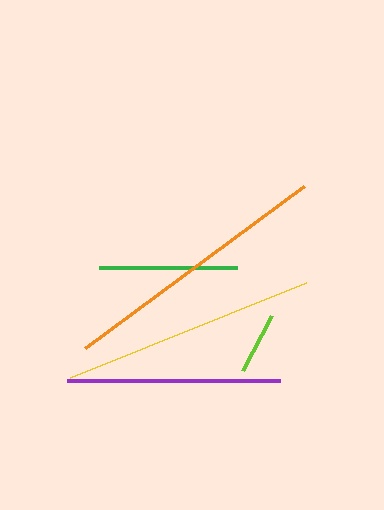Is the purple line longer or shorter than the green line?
The purple line is longer than the green line.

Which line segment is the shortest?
The lime line is the shortest at approximately 62 pixels.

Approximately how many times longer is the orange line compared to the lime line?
The orange line is approximately 4.4 times the length of the lime line.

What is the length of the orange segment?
The orange segment is approximately 272 pixels long.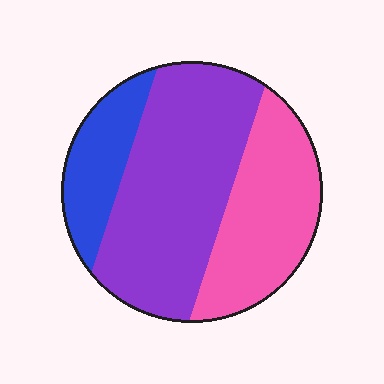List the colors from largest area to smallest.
From largest to smallest: purple, pink, blue.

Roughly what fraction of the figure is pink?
Pink takes up between a quarter and a half of the figure.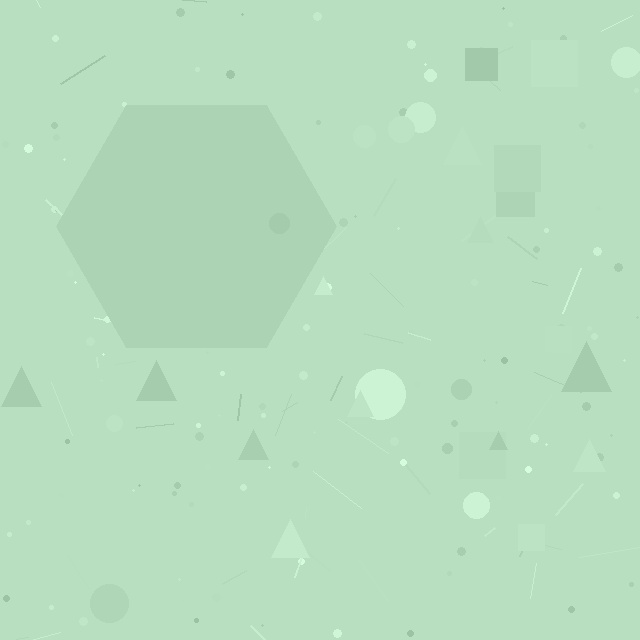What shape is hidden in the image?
A hexagon is hidden in the image.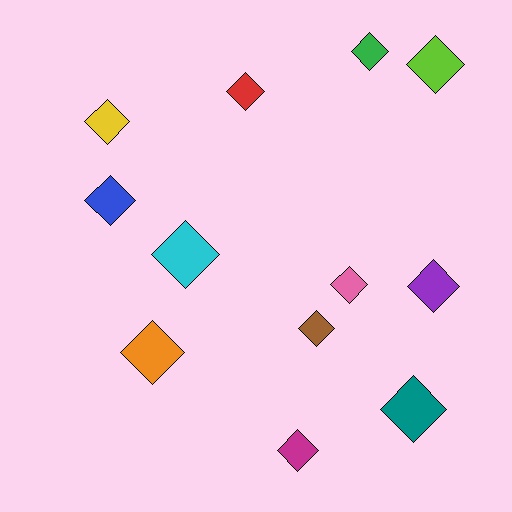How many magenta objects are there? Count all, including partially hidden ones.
There is 1 magenta object.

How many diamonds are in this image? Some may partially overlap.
There are 12 diamonds.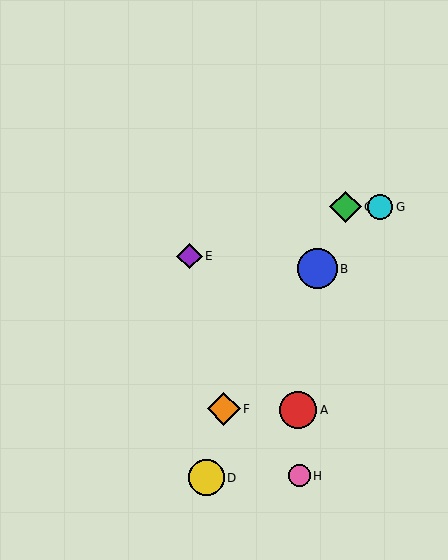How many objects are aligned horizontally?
2 objects (C, G) are aligned horizontally.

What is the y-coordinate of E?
Object E is at y≈256.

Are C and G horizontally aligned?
Yes, both are at y≈207.